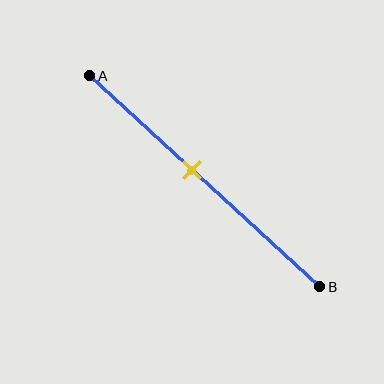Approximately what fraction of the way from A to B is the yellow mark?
The yellow mark is approximately 45% of the way from A to B.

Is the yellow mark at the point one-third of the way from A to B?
No, the mark is at about 45% from A, not at the 33% one-third point.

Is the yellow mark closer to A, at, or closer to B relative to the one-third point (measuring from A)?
The yellow mark is closer to point B than the one-third point of segment AB.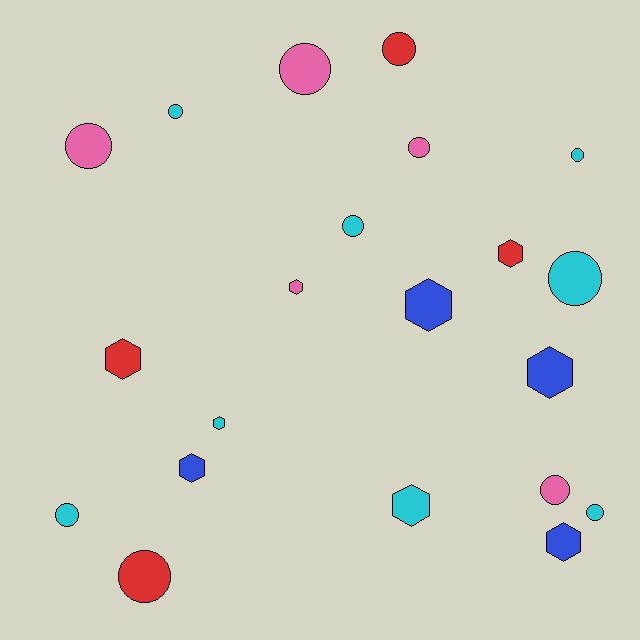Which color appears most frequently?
Cyan, with 8 objects.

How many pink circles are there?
There are 4 pink circles.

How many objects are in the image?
There are 21 objects.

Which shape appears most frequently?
Circle, with 12 objects.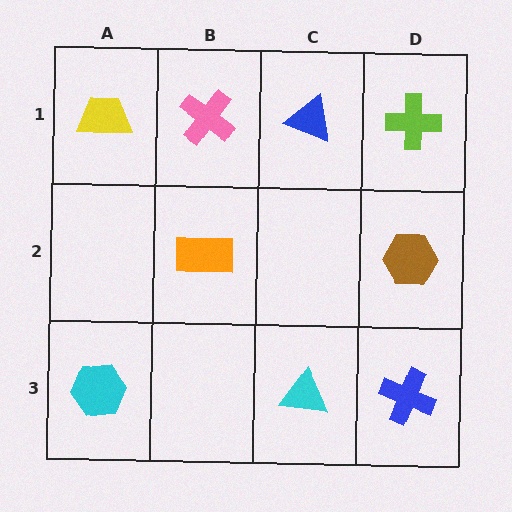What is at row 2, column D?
A brown hexagon.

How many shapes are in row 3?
3 shapes.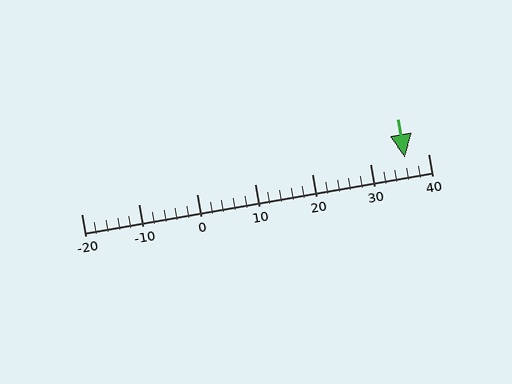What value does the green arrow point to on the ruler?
The green arrow points to approximately 36.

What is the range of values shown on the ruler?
The ruler shows values from -20 to 40.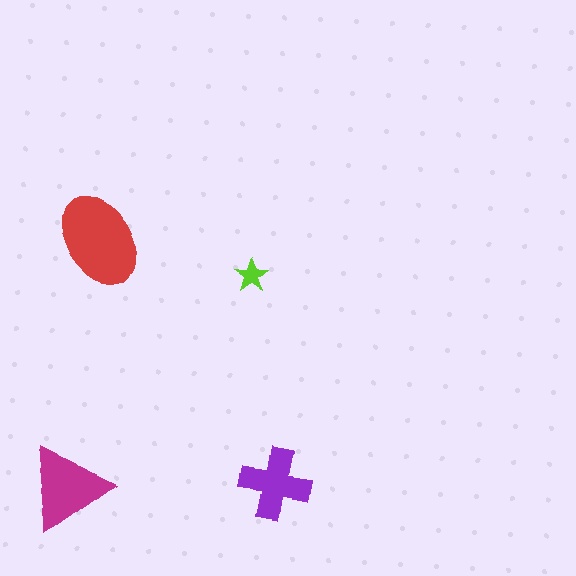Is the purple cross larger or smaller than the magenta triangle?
Smaller.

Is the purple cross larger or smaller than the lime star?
Larger.